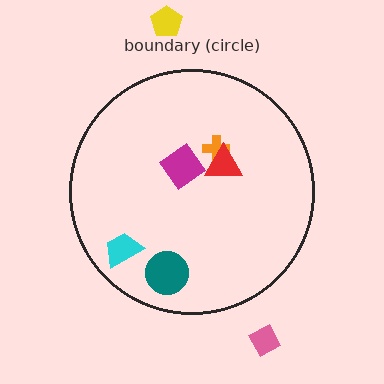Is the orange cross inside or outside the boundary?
Inside.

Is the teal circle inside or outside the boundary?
Inside.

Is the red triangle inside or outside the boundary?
Inside.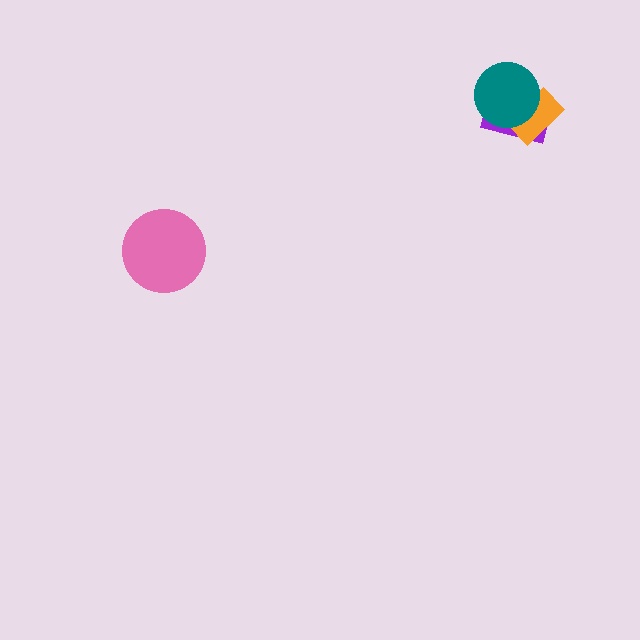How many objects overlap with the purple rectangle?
2 objects overlap with the purple rectangle.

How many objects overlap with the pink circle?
0 objects overlap with the pink circle.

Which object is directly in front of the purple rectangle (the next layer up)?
The orange rectangle is directly in front of the purple rectangle.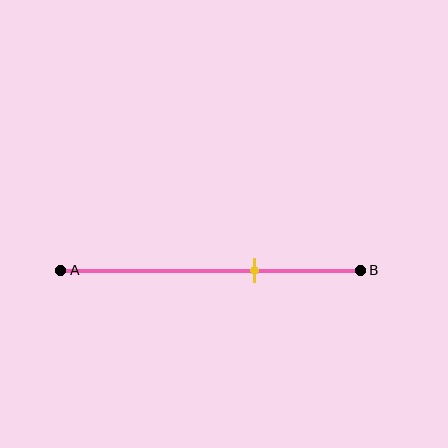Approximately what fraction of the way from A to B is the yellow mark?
The yellow mark is approximately 65% of the way from A to B.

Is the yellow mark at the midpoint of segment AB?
No, the mark is at about 65% from A, not at the 50% midpoint.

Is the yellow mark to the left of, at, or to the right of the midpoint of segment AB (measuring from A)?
The yellow mark is to the right of the midpoint of segment AB.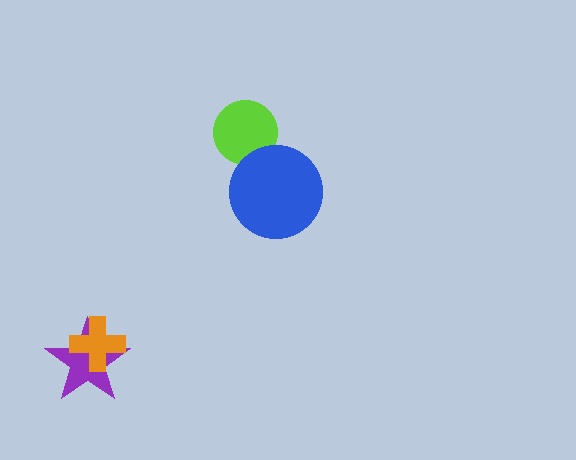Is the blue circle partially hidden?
No, no other shape covers it.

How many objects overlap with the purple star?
1 object overlaps with the purple star.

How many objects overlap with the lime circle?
1 object overlaps with the lime circle.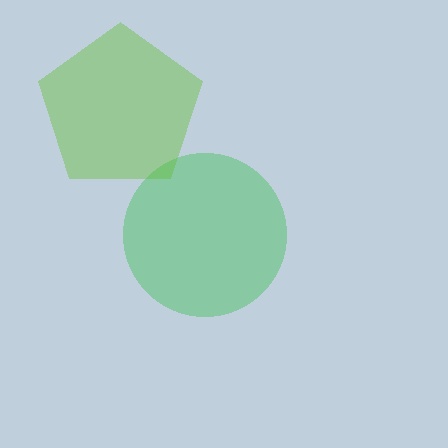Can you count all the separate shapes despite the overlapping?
Yes, there are 2 separate shapes.